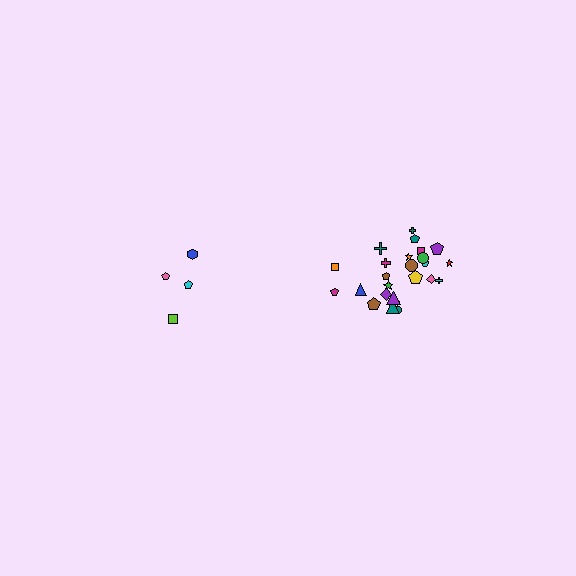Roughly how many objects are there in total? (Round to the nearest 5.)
Roughly 30 objects in total.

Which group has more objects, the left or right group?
The right group.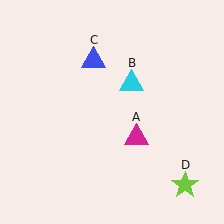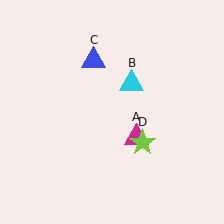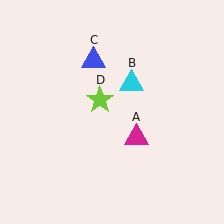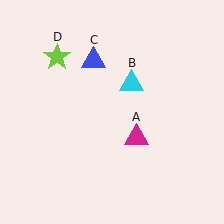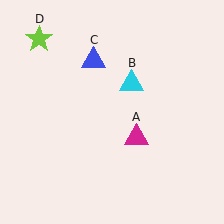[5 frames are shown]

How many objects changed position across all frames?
1 object changed position: lime star (object D).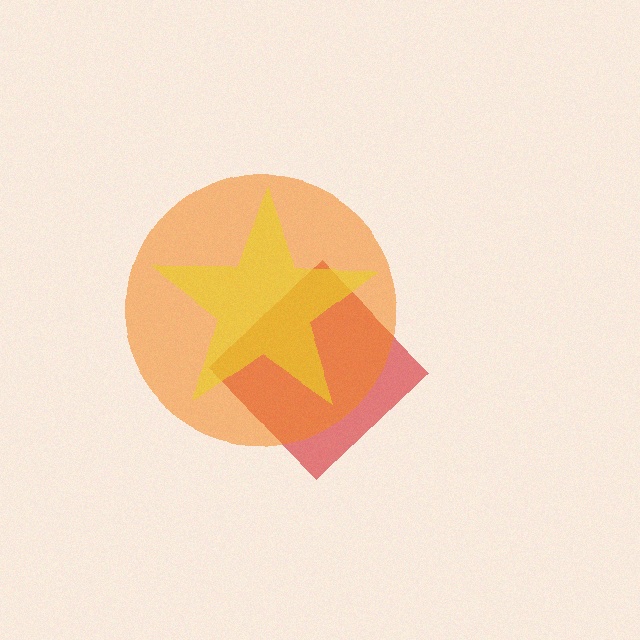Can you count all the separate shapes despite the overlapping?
Yes, there are 3 separate shapes.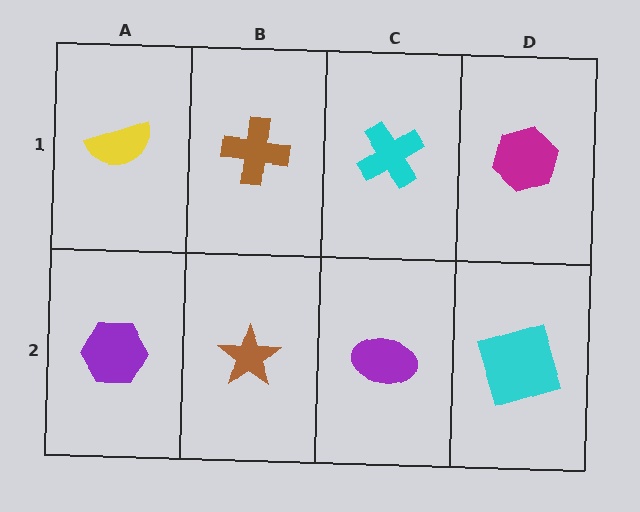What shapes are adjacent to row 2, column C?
A cyan cross (row 1, column C), a brown star (row 2, column B), a cyan square (row 2, column D).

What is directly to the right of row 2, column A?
A brown star.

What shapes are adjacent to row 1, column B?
A brown star (row 2, column B), a yellow semicircle (row 1, column A), a cyan cross (row 1, column C).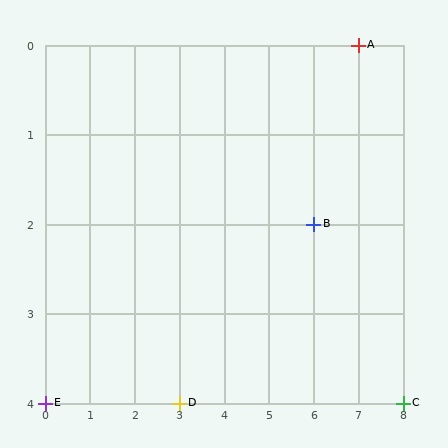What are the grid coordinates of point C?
Point C is at grid coordinates (8, 4).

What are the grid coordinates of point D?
Point D is at grid coordinates (3, 4).